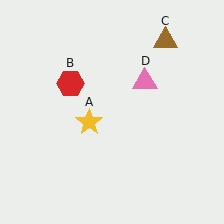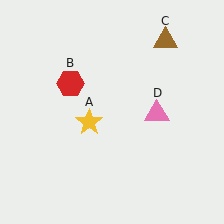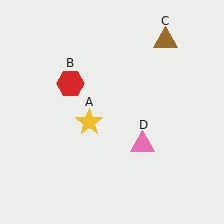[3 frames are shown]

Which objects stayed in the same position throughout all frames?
Yellow star (object A) and red hexagon (object B) and brown triangle (object C) remained stationary.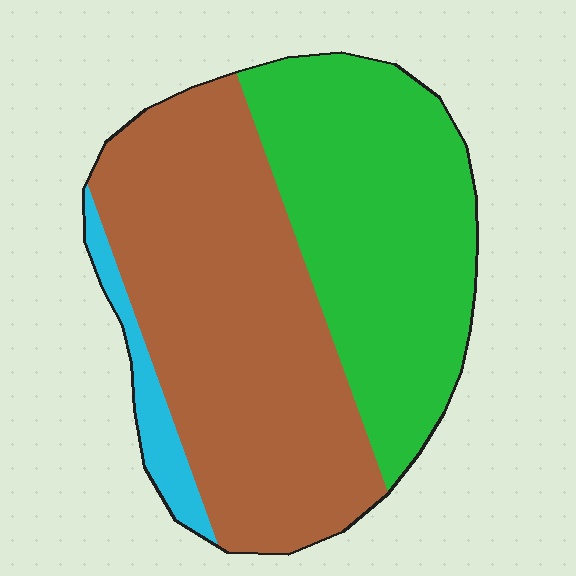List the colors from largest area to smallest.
From largest to smallest: brown, green, cyan.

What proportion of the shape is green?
Green takes up about two fifths (2/5) of the shape.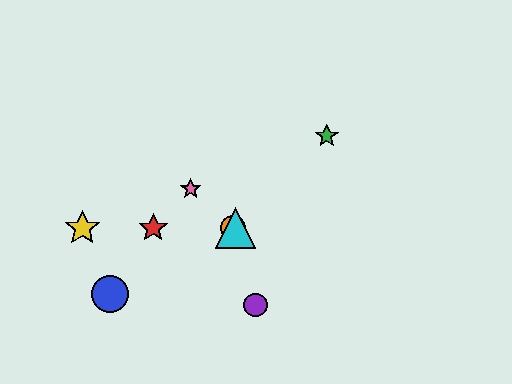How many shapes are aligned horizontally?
4 shapes (the red star, the yellow star, the orange circle, the cyan triangle) are aligned horizontally.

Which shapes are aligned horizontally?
The red star, the yellow star, the orange circle, the cyan triangle are aligned horizontally.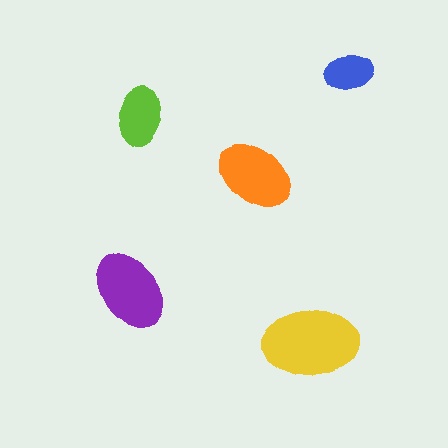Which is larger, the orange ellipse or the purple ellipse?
The purple one.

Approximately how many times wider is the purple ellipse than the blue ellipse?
About 1.5 times wider.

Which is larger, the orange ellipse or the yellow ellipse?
The yellow one.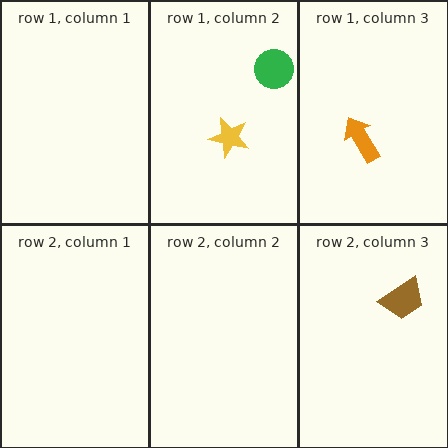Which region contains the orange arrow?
The row 1, column 3 region.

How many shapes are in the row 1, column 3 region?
1.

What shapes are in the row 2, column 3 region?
The brown trapezoid.